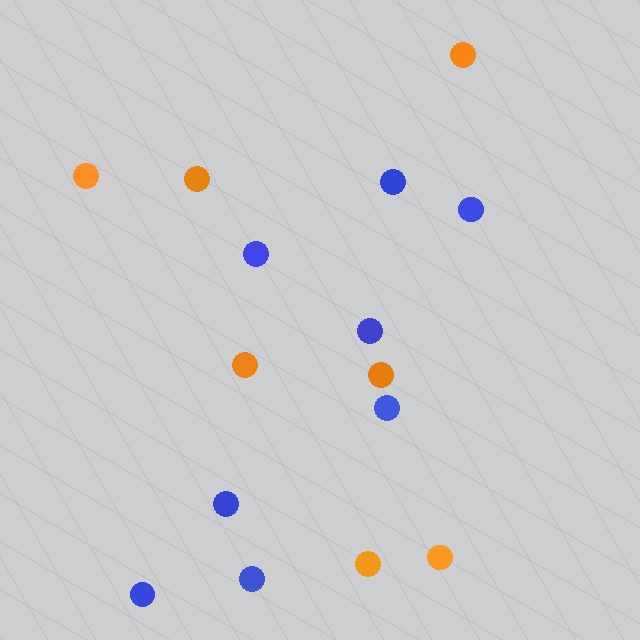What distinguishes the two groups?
There are 2 groups: one group of blue circles (8) and one group of orange circles (7).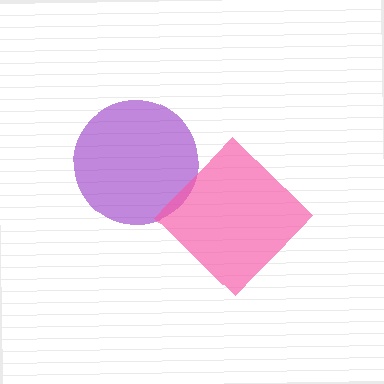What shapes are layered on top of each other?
The layered shapes are: a purple circle, a pink diamond.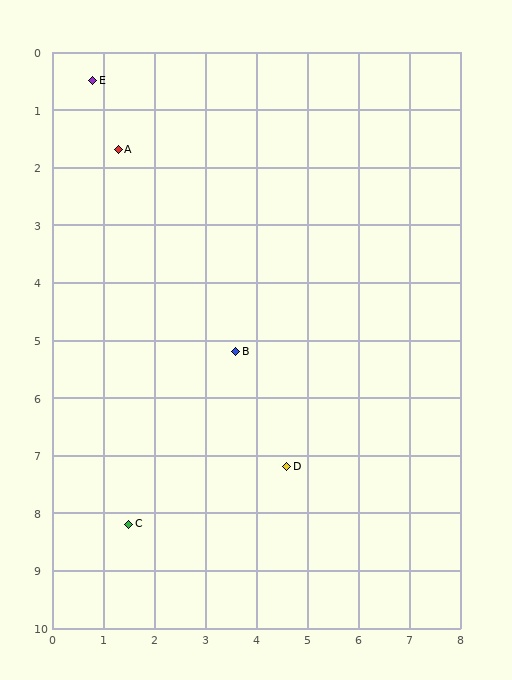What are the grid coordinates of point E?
Point E is at approximately (0.8, 0.5).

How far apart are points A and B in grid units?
Points A and B are about 4.2 grid units apart.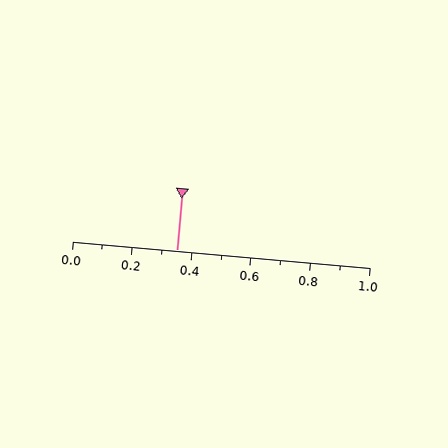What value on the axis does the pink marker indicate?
The marker indicates approximately 0.35.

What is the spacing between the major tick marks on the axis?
The major ticks are spaced 0.2 apart.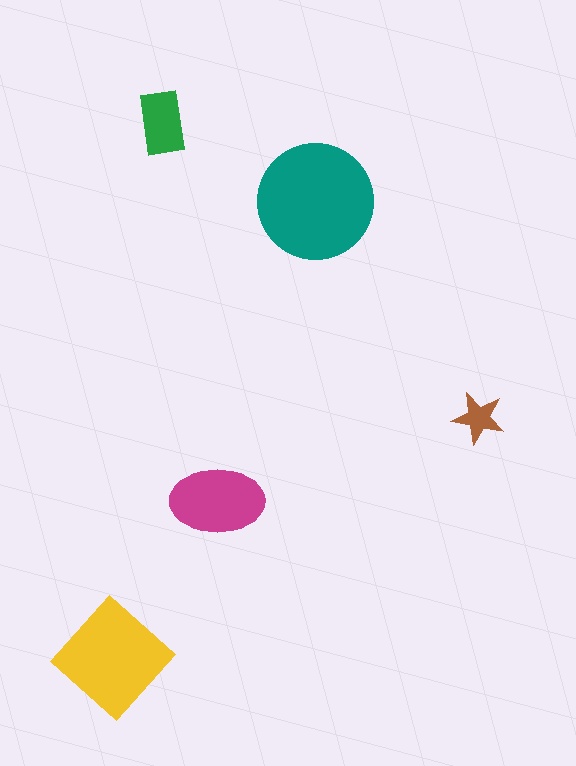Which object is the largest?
The teal circle.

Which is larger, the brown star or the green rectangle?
The green rectangle.